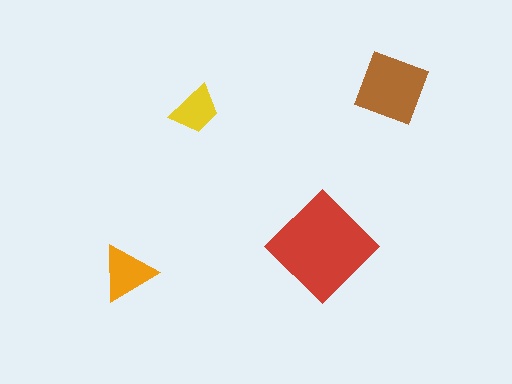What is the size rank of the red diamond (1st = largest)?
1st.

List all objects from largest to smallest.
The red diamond, the brown square, the orange triangle, the yellow trapezoid.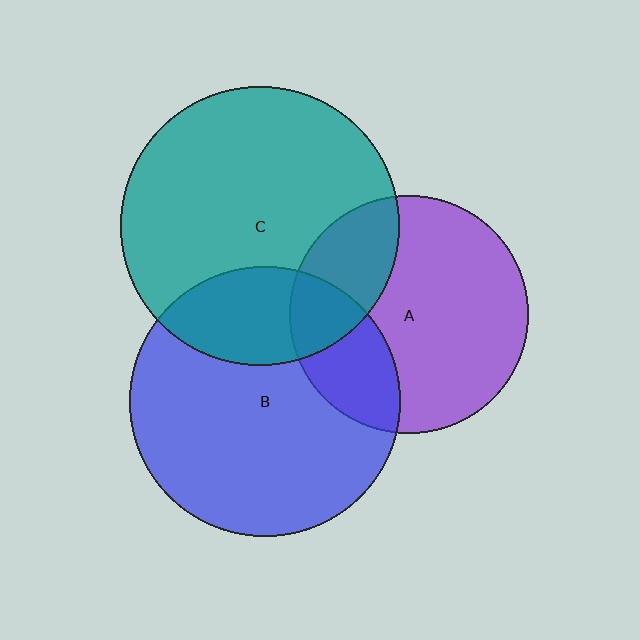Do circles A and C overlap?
Yes.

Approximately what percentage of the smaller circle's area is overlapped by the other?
Approximately 25%.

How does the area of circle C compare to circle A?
Approximately 1.4 times.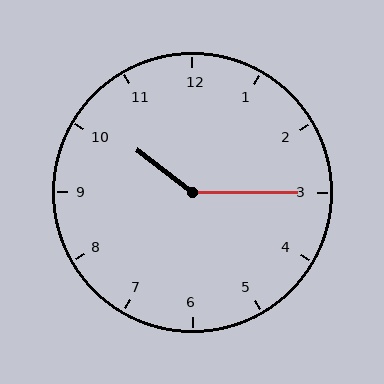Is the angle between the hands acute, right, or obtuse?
It is obtuse.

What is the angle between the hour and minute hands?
Approximately 142 degrees.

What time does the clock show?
10:15.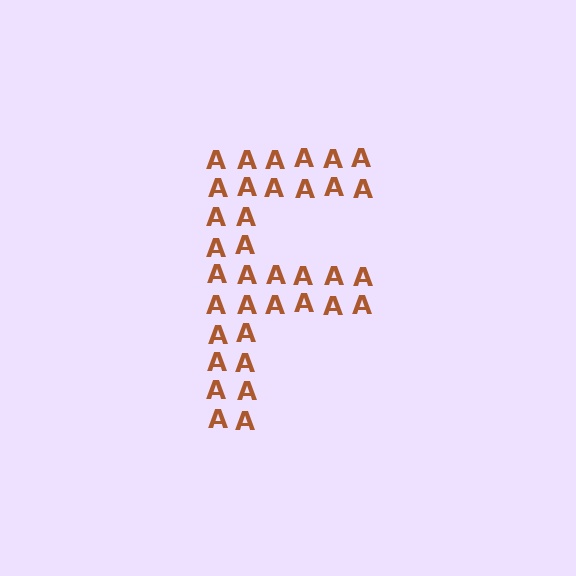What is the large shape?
The large shape is the letter F.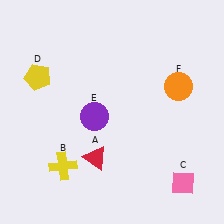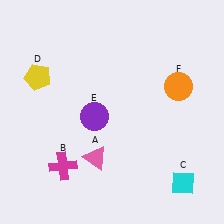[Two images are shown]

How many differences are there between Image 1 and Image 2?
There are 3 differences between the two images.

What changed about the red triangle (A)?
In Image 1, A is red. In Image 2, it changed to pink.